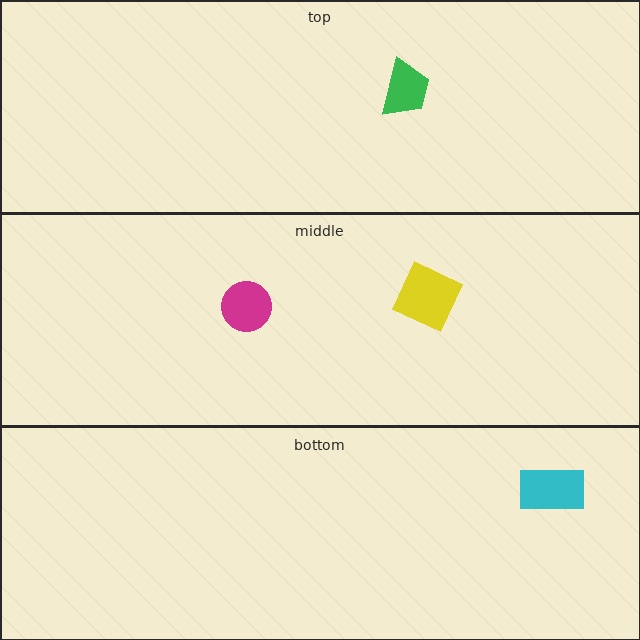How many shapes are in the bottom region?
1.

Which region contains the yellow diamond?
The middle region.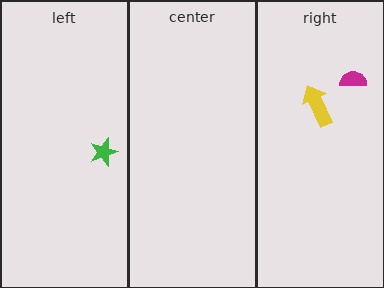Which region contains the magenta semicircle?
The right region.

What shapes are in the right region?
The magenta semicircle, the yellow arrow.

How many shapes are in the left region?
1.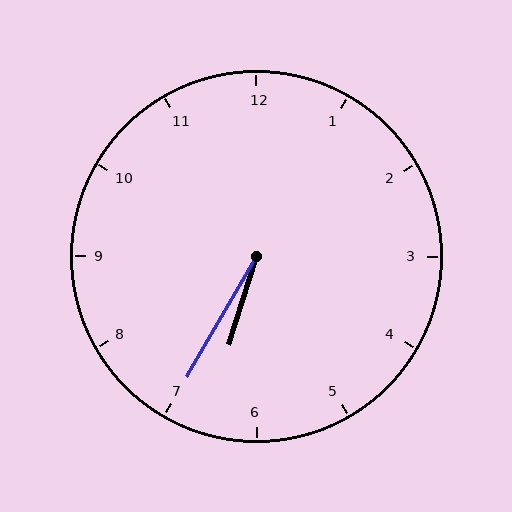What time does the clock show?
6:35.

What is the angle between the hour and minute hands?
Approximately 12 degrees.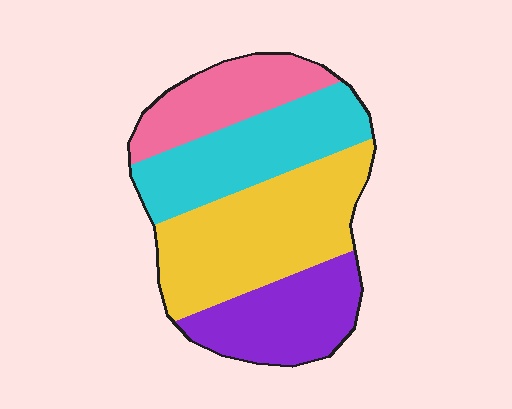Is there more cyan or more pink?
Cyan.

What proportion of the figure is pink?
Pink takes up about one sixth (1/6) of the figure.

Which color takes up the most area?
Yellow, at roughly 35%.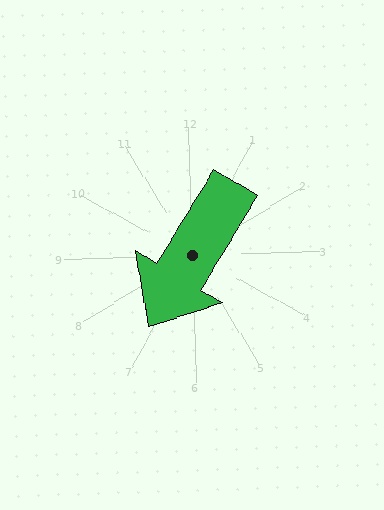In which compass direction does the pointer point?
Southwest.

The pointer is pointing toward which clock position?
Roughly 7 o'clock.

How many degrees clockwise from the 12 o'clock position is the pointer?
Approximately 213 degrees.